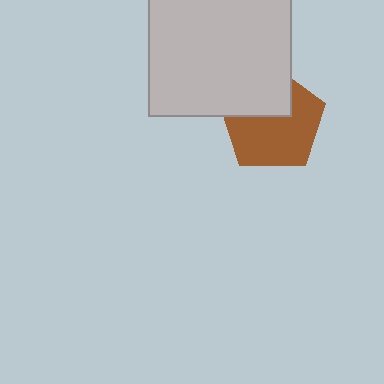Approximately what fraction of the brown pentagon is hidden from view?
Roughly 35% of the brown pentagon is hidden behind the light gray square.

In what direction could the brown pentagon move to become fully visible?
The brown pentagon could move down. That would shift it out from behind the light gray square entirely.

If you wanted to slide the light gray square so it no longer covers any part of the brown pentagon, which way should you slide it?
Slide it up — that is the most direct way to separate the two shapes.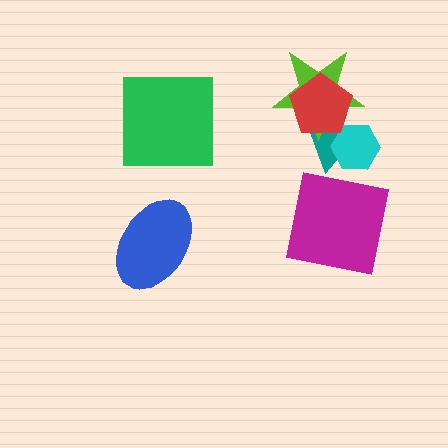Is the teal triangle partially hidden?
Yes, it is partially covered by another shape.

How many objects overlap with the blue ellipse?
0 objects overlap with the blue ellipse.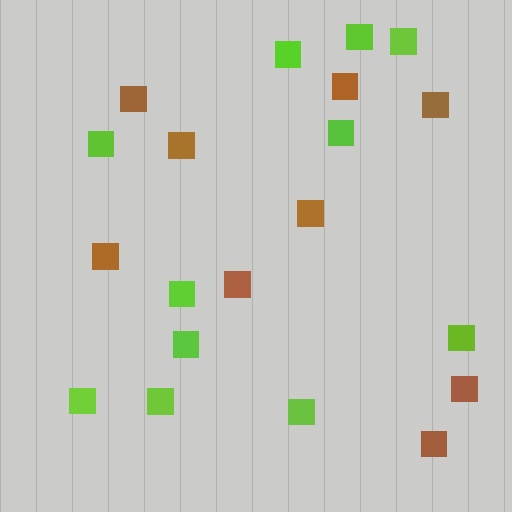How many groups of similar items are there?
There are 2 groups: one group of lime squares (11) and one group of brown squares (9).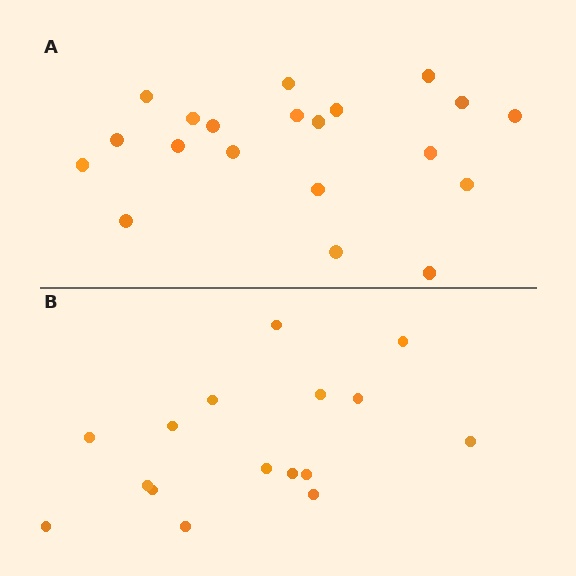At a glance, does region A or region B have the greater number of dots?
Region A (the top region) has more dots.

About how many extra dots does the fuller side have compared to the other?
Region A has about 4 more dots than region B.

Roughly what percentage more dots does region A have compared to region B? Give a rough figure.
About 25% more.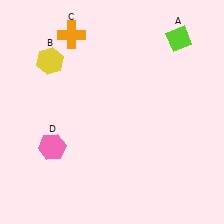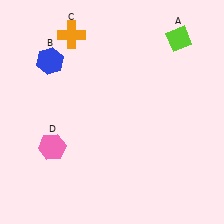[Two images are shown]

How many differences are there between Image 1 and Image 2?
There is 1 difference between the two images.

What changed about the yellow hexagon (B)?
In Image 1, B is yellow. In Image 2, it changed to blue.